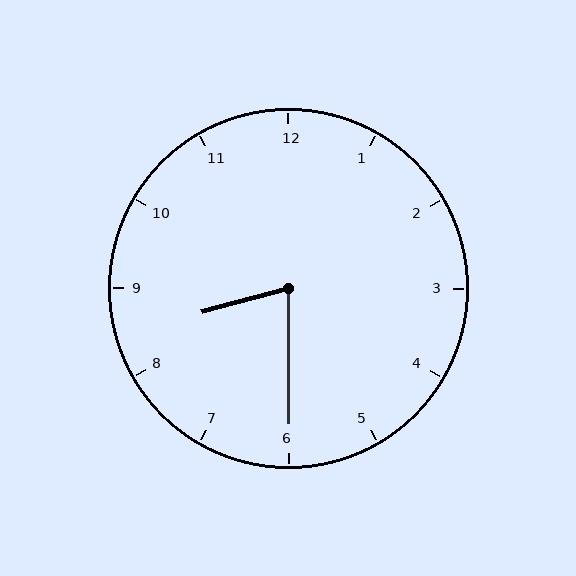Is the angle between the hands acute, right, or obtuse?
It is acute.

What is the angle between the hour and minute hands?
Approximately 75 degrees.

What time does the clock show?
8:30.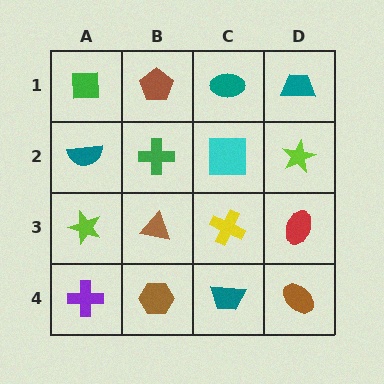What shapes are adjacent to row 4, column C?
A yellow cross (row 3, column C), a brown hexagon (row 4, column B), a brown ellipse (row 4, column D).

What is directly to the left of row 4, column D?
A teal trapezoid.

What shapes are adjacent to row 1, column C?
A cyan square (row 2, column C), a brown pentagon (row 1, column B), a teal trapezoid (row 1, column D).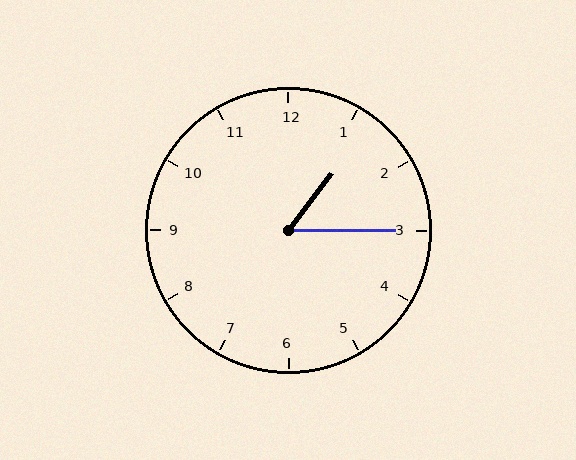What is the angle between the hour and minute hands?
Approximately 52 degrees.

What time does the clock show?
1:15.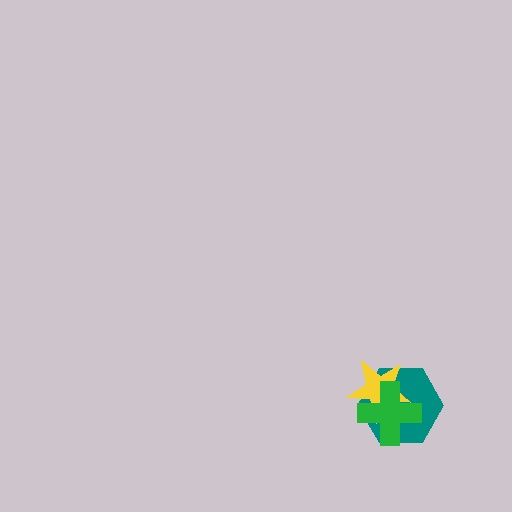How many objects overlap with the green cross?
2 objects overlap with the green cross.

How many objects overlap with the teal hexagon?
2 objects overlap with the teal hexagon.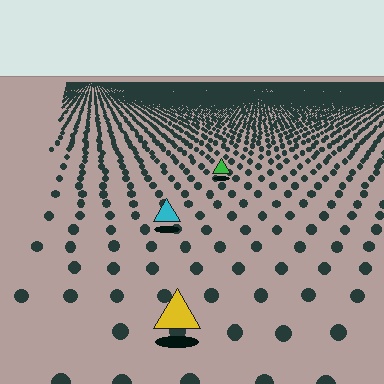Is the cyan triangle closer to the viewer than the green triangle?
Yes. The cyan triangle is closer — you can tell from the texture gradient: the ground texture is coarser near it.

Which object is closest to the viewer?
The yellow triangle is closest. The texture marks near it are larger and more spread out.